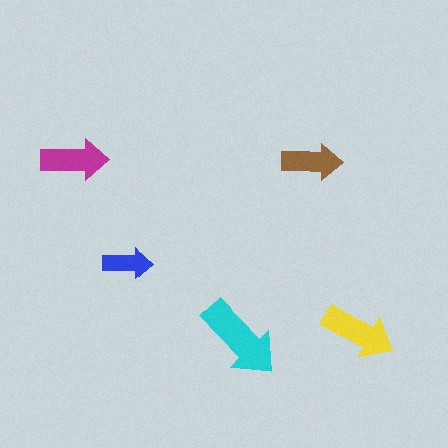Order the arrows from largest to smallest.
the cyan one, the yellow one, the magenta one, the brown one, the blue one.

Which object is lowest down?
The cyan arrow is bottommost.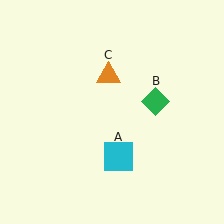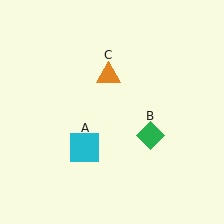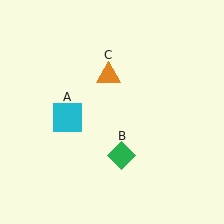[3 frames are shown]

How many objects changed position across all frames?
2 objects changed position: cyan square (object A), green diamond (object B).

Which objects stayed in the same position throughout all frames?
Orange triangle (object C) remained stationary.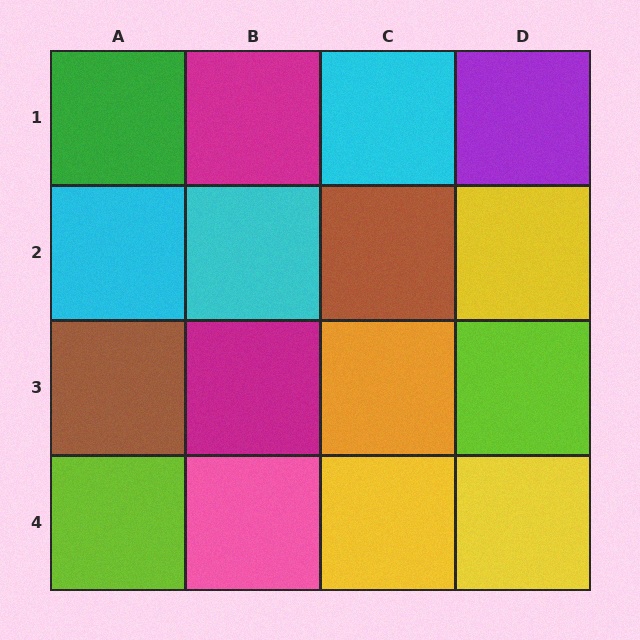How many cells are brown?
2 cells are brown.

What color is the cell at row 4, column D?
Yellow.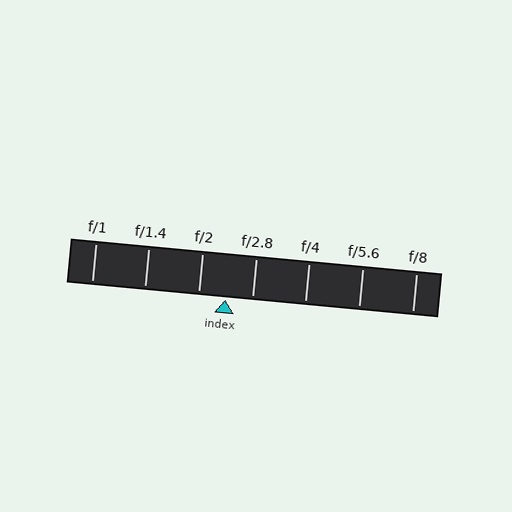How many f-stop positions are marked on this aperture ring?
There are 7 f-stop positions marked.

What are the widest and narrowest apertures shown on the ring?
The widest aperture shown is f/1 and the narrowest is f/8.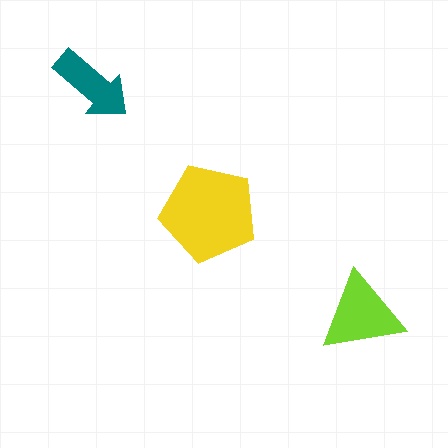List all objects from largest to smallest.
The yellow pentagon, the lime triangle, the teal arrow.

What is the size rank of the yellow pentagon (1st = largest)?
1st.